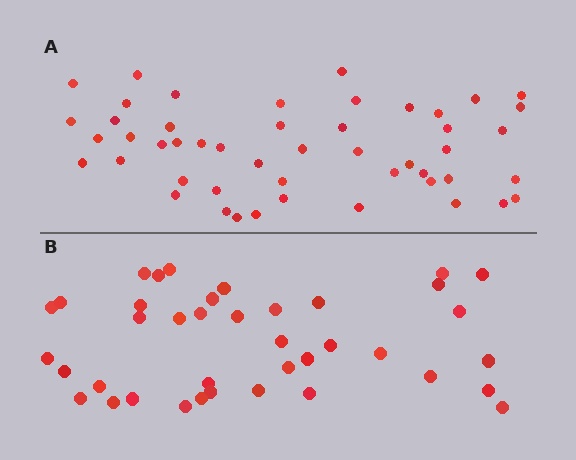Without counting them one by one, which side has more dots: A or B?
Region A (the top region) has more dots.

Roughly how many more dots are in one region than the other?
Region A has roughly 10 or so more dots than region B.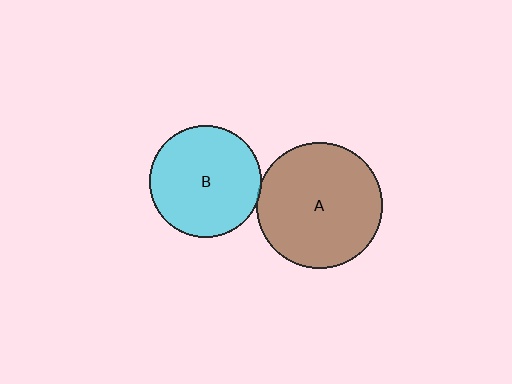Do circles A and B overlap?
Yes.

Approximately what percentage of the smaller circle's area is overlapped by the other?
Approximately 5%.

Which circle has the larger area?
Circle A (brown).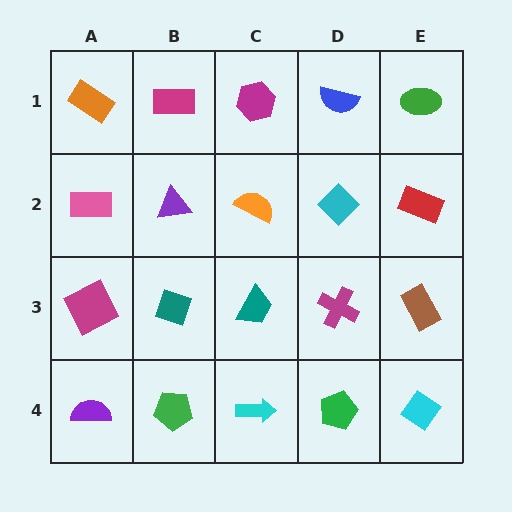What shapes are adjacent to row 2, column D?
A blue semicircle (row 1, column D), a magenta cross (row 3, column D), an orange semicircle (row 2, column C), a red rectangle (row 2, column E).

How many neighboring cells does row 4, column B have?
3.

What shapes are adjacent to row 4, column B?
A teal diamond (row 3, column B), a purple semicircle (row 4, column A), a cyan arrow (row 4, column C).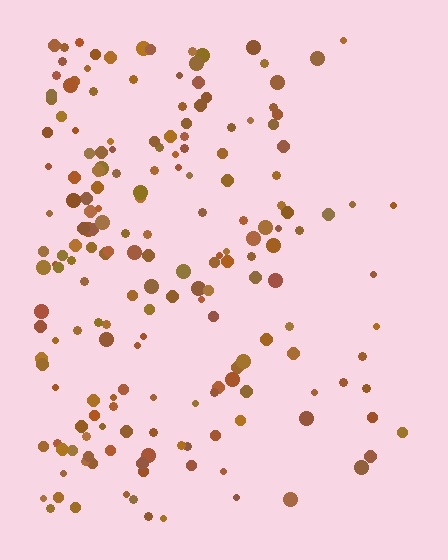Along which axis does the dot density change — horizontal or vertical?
Horizontal.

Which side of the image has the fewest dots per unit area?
The right.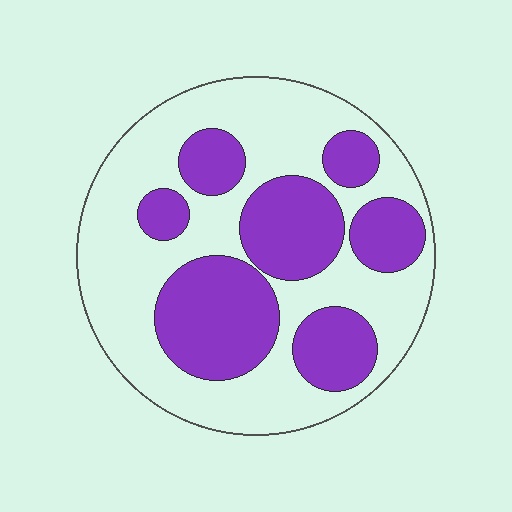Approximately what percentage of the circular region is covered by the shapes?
Approximately 40%.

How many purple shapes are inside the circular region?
7.